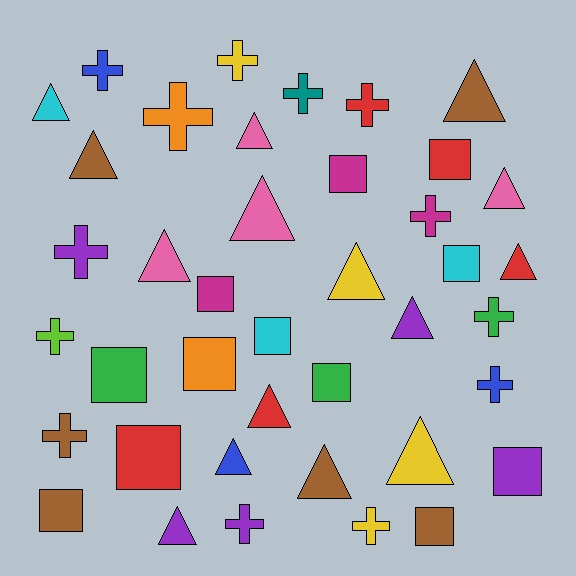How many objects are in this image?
There are 40 objects.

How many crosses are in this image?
There are 13 crosses.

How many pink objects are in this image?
There are 4 pink objects.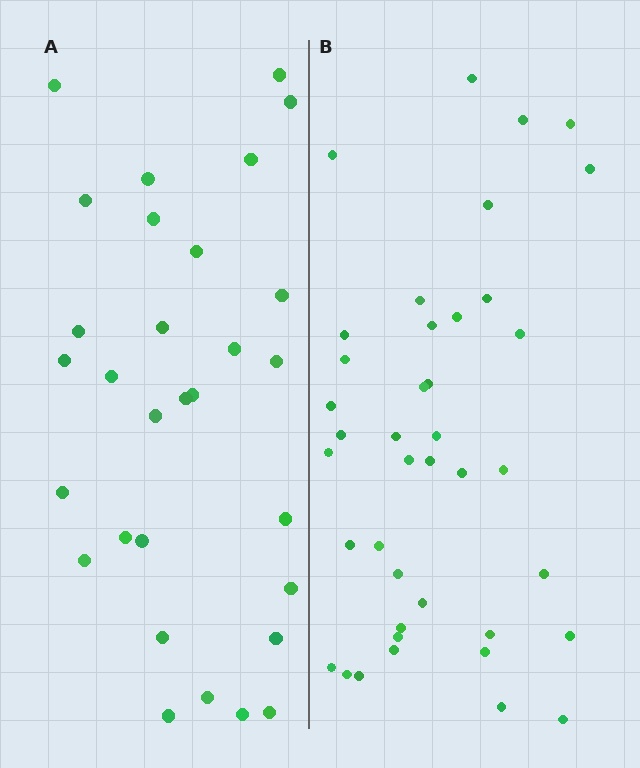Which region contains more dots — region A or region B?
Region B (the right region) has more dots.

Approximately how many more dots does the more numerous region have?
Region B has roughly 10 or so more dots than region A.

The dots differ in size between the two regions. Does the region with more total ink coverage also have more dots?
No. Region A has more total ink coverage because its dots are larger, but region B actually contains more individual dots. Total area can be misleading — the number of items is what matters here.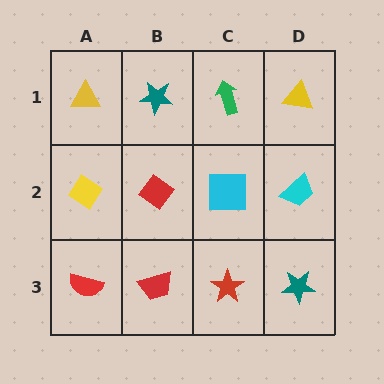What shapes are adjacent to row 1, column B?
A red diamond (row 2, column B), a yellow triangle (row 1, column A), a green arrow (row 1, column C).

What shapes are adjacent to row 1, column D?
A cyan trapezoid (row 2, column D), a green arrow (row 1, column C).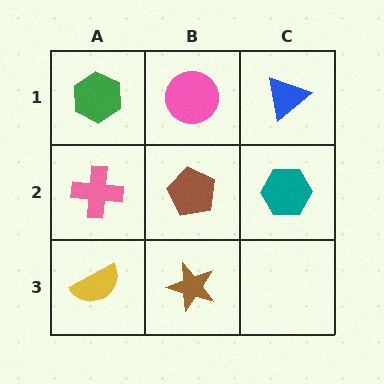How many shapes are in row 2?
3 shapes.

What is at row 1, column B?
A pink circle.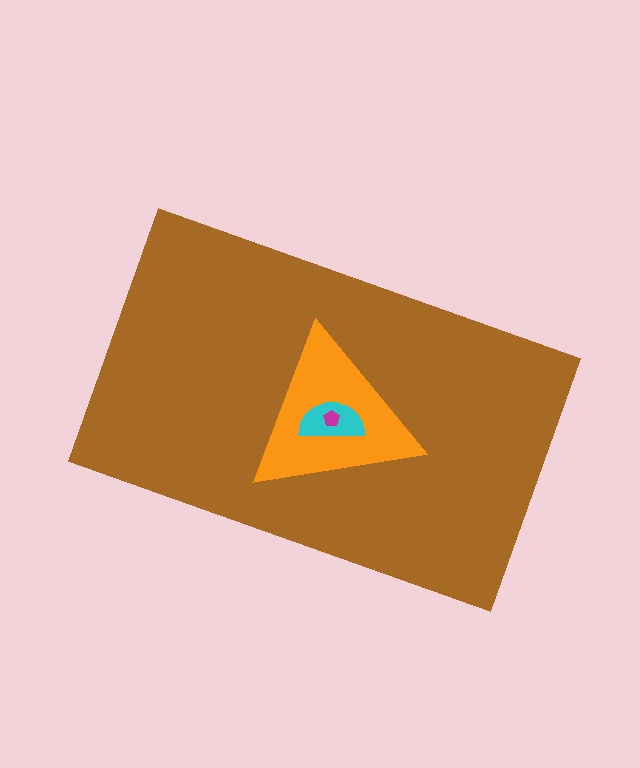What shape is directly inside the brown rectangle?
The orange triangle.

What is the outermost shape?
The brown rectangle.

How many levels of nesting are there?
4.